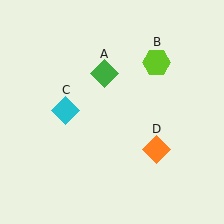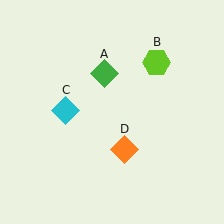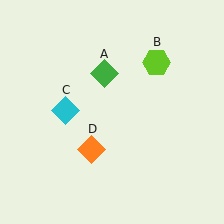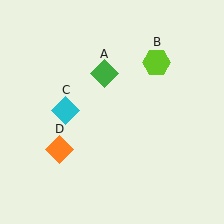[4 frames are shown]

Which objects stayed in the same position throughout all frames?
Green diamond (object A) and lime hexagon (object B) and cyan diamond (object C) remained stationary.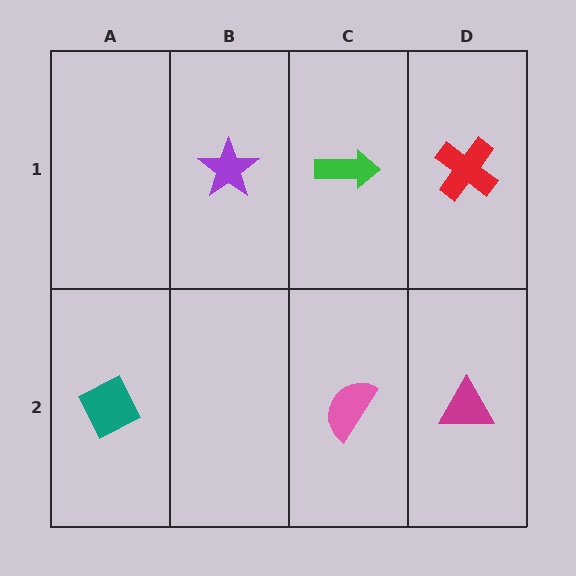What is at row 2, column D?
A magenta triangle.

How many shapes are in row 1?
3 shapes.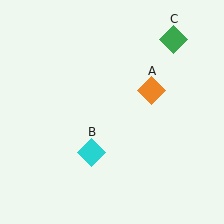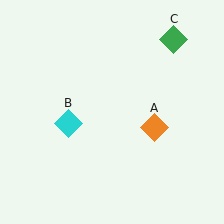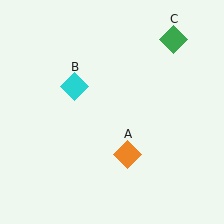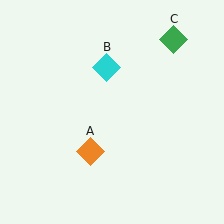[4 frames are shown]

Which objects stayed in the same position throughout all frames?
Green diamond (object C) remained stationary.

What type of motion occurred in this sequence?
The orange diamond (object A), cyan diamond (object B) rotated clockwise around the center of the scene.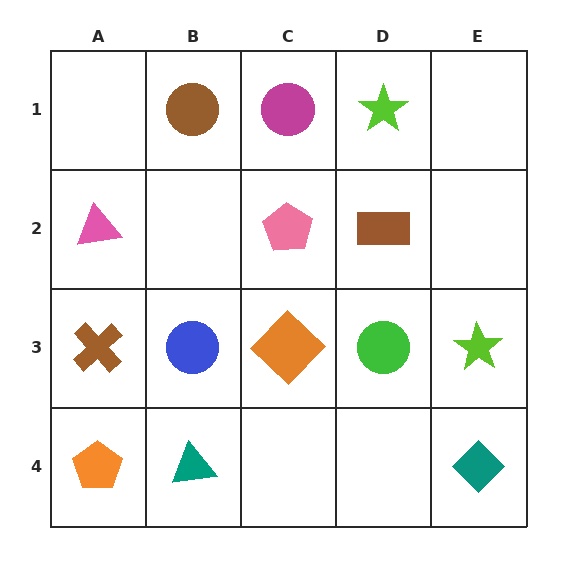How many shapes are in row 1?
3 shapes.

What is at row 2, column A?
A pink triangle.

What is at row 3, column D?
A green circle.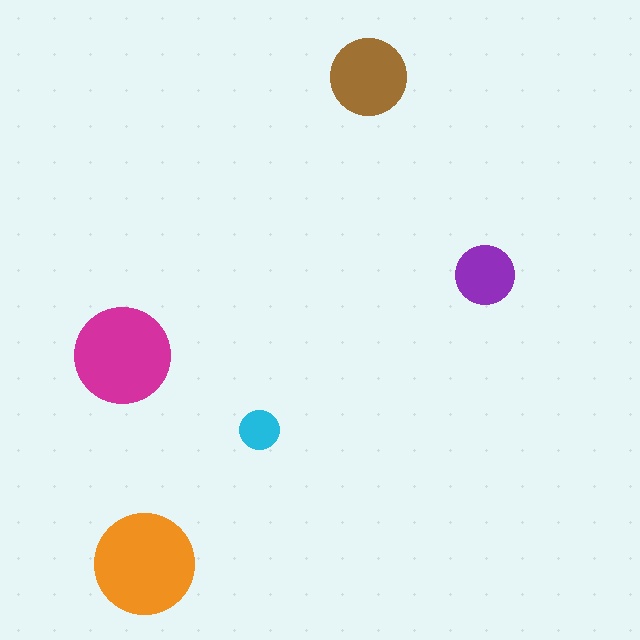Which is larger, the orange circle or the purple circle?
The orange one.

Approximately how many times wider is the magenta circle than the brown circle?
About 1.5 times wider.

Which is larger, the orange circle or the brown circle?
The orange one.